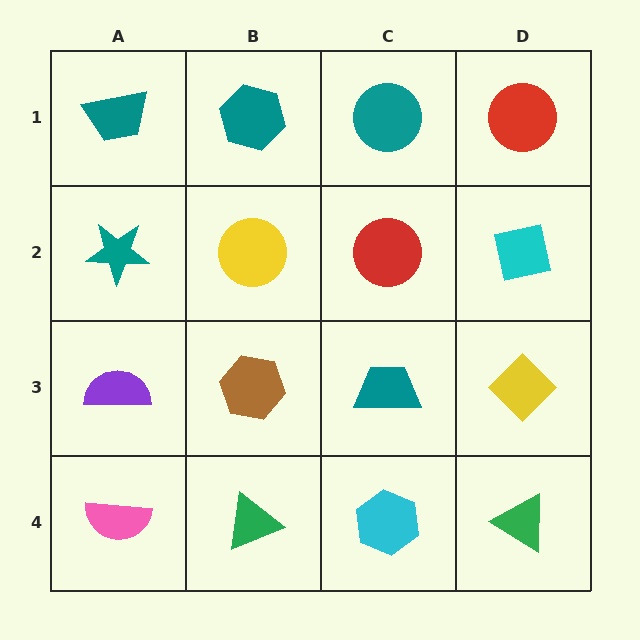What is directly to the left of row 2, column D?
A red circle.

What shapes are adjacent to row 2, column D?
A red circle (row 1, column D), a yellow diamond (row 3, column D), a red circle (row 2, column C).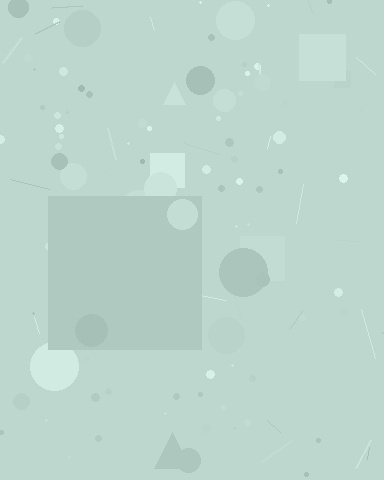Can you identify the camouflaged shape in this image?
The camouflaged shape is a square.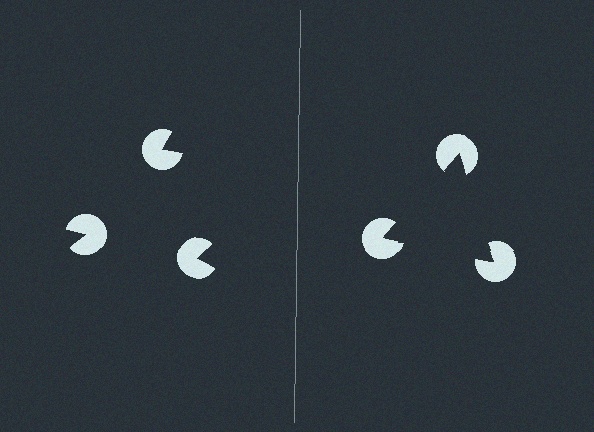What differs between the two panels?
The pac-man discs are positioned identically on both sides; only the wedge orientations differ. On the right they align to a triangle; on the left they are misaligned.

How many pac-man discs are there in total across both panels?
6 — 3 on each side.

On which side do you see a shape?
An illusory triangle appears on the right side. On the left side the wedge cuts are rotated, so no coherent shape forms.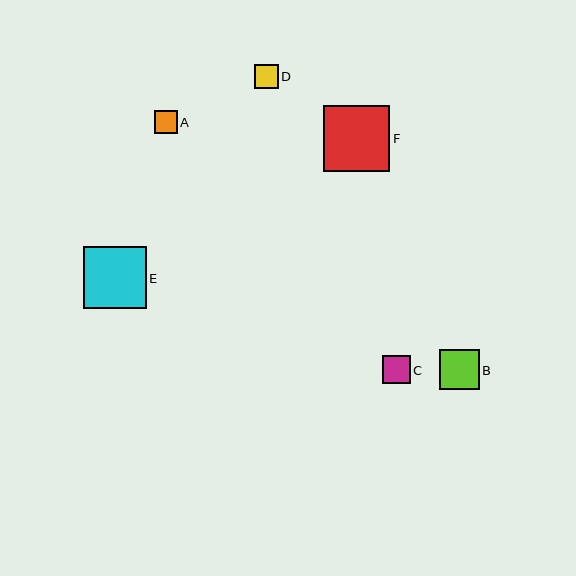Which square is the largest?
Square F is the largest with a size of approximately 66 pixels.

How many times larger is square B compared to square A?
Square B is approximately 1.7 times the size of square A.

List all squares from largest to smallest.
From largest to smallest: F, E, B, C, D, A.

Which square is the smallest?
Square A is the smallest with a size of approximately 23 pixels.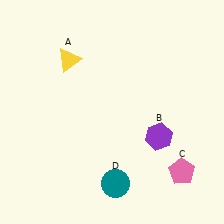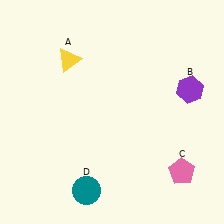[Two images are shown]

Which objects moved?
The objects that moved are: the purple hexagon (B), the teal circle (D).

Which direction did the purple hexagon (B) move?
The purple hexagon (B) moved up.